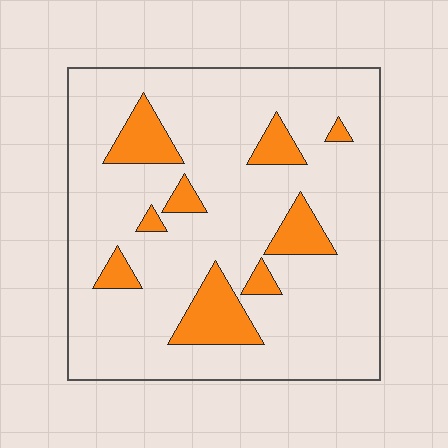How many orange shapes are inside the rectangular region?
9.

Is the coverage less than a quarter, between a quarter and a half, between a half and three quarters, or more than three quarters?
Less than a quarter.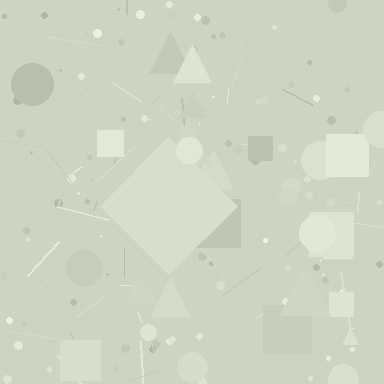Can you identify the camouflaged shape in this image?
The camouflaged shape is a diamond.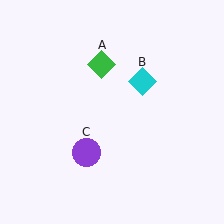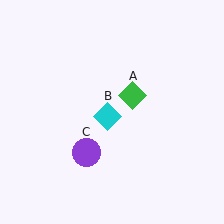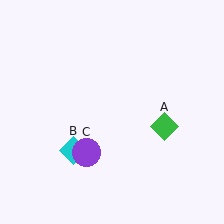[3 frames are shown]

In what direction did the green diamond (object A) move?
The green diamond (object A) moved down and to the right.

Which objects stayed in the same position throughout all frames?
Purple circle (object C) remained stationary.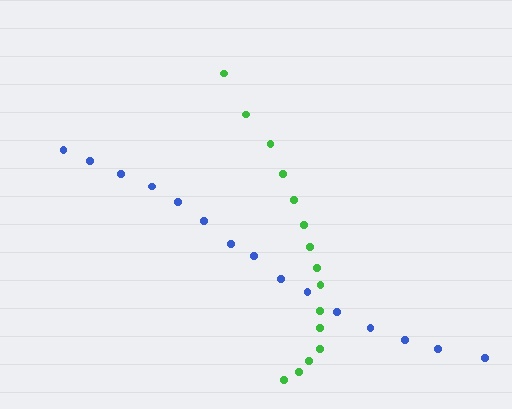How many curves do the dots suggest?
There are 2 distinct paths.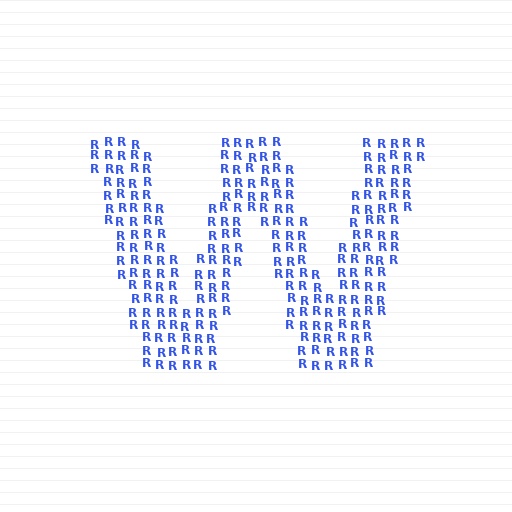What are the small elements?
The small elements are letter R's.